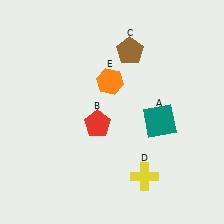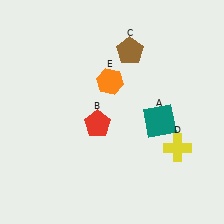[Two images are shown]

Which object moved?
The yellow cross (D) moved right.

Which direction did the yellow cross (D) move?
The yellow cross (D) moved right.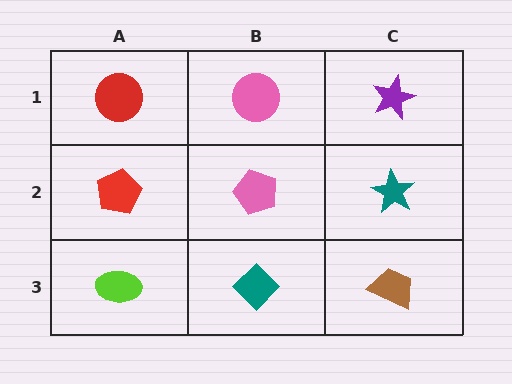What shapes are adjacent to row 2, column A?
A red circle (row 1, column A), a lime ellipse (row 3, column A), a pink pentagon (row 2, column B).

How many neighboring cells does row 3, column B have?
3.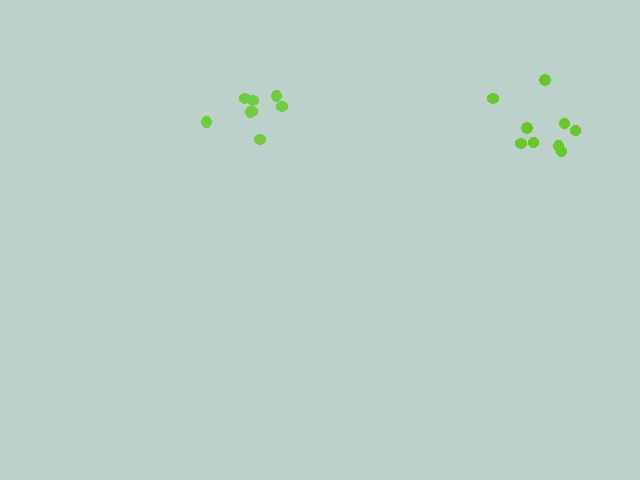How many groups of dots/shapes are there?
There are 2 groups.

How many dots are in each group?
Group 1: 8 dots, Group 2: 9 dots (17 total).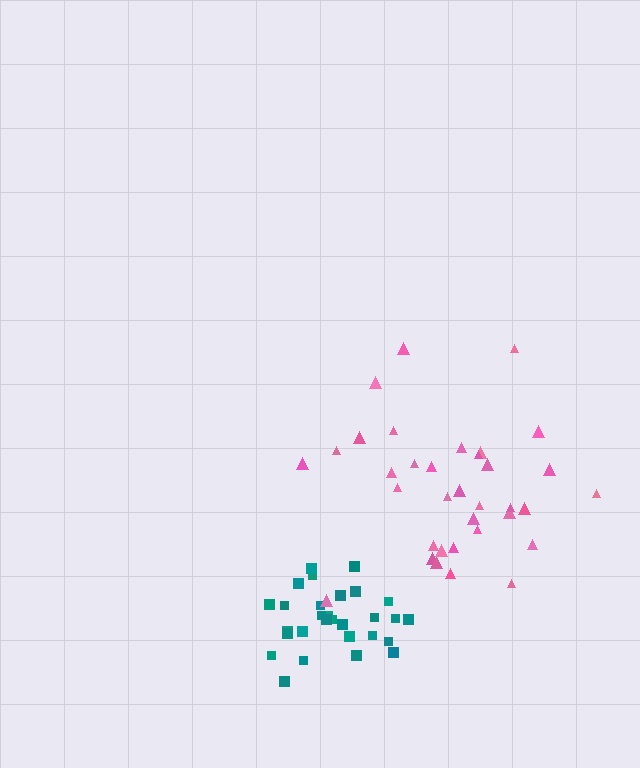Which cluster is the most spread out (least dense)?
Pink.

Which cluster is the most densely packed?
Teal.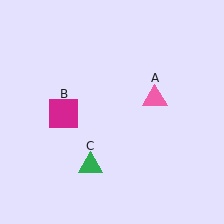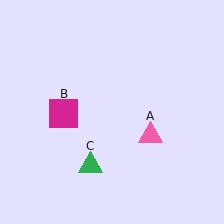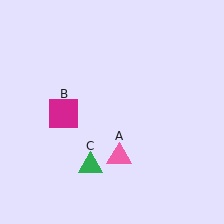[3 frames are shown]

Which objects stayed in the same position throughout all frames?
Magenta square (object B) and green triangle (object C) remained stationary.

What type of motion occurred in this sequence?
The pink triangle (object A) rotated clockwise around the center of the scene.